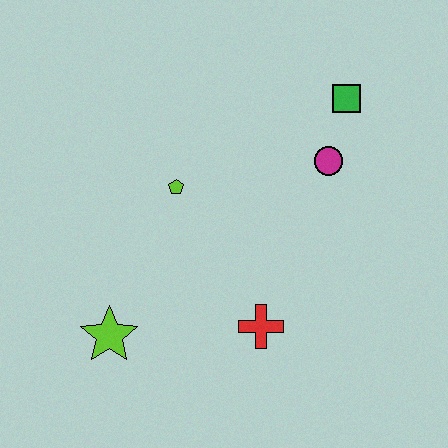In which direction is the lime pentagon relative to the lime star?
The lime pentagon is above the lime star.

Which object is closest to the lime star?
The red cross is closest to the lime star.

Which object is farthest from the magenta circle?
The lime star is farthest from the magenta circle.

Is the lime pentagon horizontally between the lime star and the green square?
Yes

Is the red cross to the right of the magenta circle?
No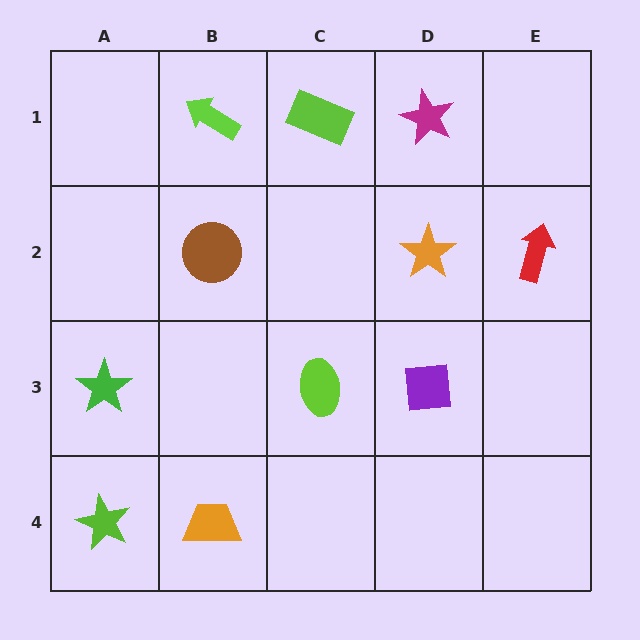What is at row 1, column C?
A lime rectangle.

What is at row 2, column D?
An orange star.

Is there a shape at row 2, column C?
No, that cell is empty.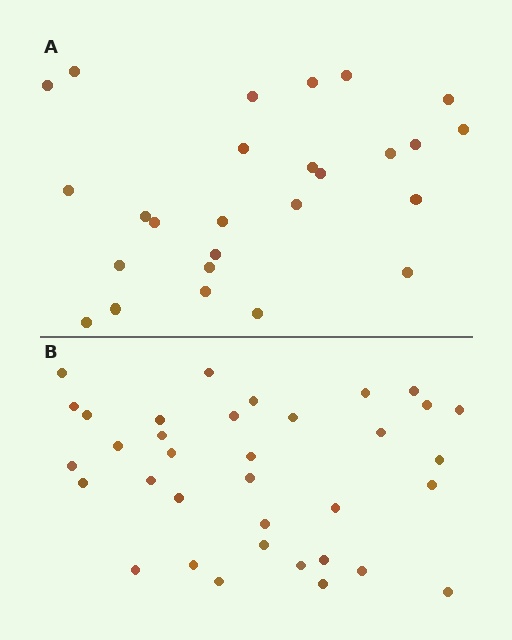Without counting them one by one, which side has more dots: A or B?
Region B (the bottom region) has more dots.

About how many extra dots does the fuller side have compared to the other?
Region B has roughly 8 or so more dots than region A.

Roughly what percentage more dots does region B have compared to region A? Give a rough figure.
About 35% more.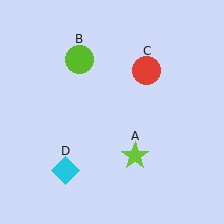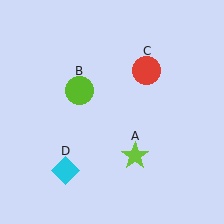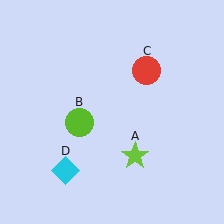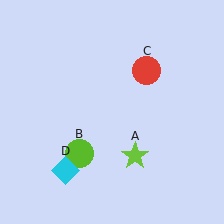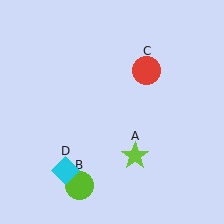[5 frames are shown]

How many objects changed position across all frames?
1 object changed position: lime circle (object B).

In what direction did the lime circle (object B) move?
The lime circle (object B) moved down.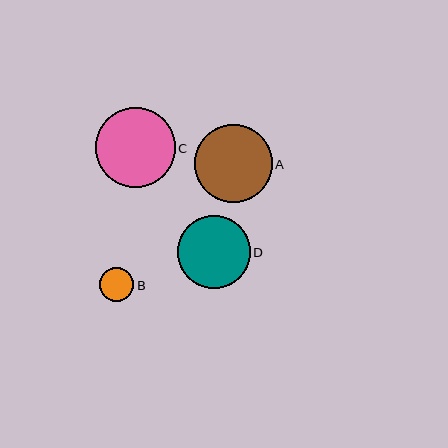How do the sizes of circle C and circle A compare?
Circle C and circle A are approximately the same size.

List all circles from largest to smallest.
From largest to smallest: C, A, D, B.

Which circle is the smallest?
Circle B is the smallest with a size of approximately 34 pixels.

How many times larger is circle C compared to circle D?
Circle C is approximately 1.1 times the size of circle D.